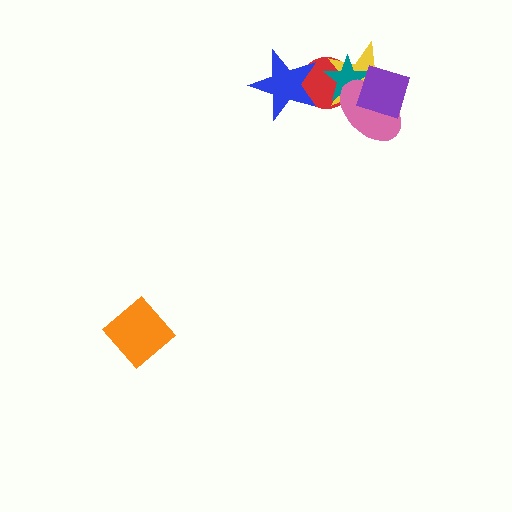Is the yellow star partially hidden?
Yes, it is partially covered by another shape.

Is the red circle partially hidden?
Yes, it is partially covered by another shape.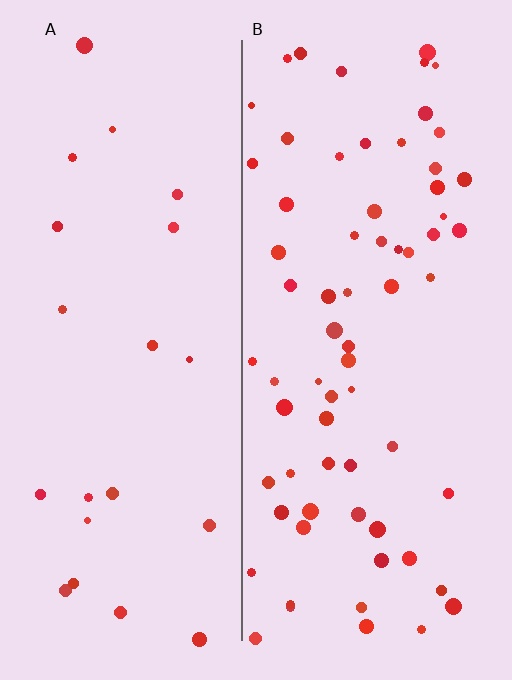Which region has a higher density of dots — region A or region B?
B (the right).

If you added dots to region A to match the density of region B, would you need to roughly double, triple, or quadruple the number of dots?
Approximately triple.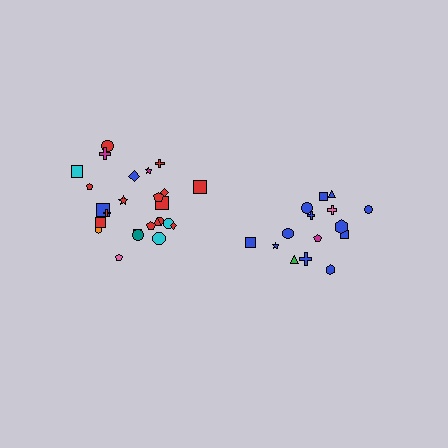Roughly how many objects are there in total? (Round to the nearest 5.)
Roughly 40 objects in total.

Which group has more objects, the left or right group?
The left group.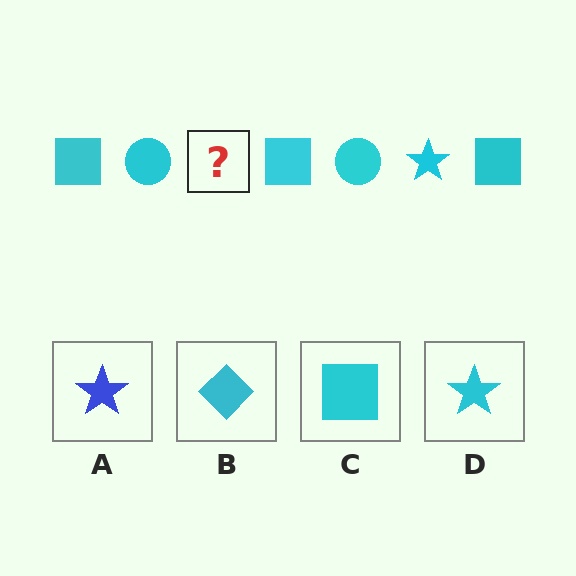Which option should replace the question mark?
Option D.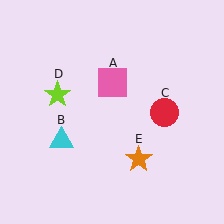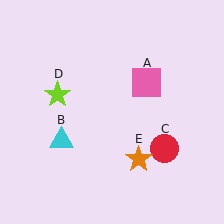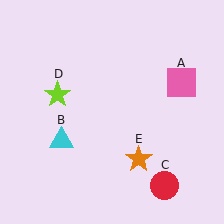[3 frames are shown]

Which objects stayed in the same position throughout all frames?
Cyan triangle (object B) and lime star (object D) and orange star (object E) remained stationary.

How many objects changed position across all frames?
2 objects changed position: pink square (object A), red circle (object C).